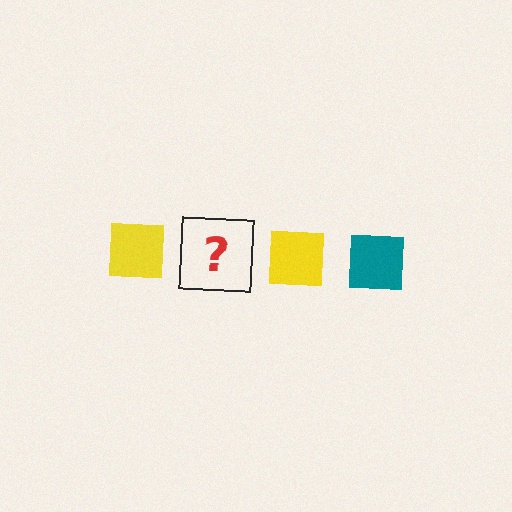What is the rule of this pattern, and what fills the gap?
The rule is that the pattern cycles through yellow, teal squares. The gap should be filled with a teal square.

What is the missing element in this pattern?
The missing element is a teal square.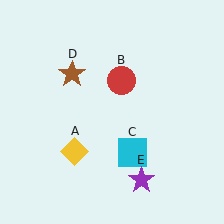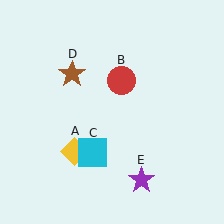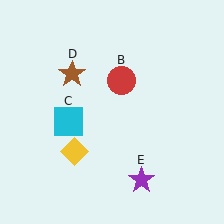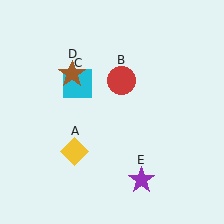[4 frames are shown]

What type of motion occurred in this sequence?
The cyan square (object C) rotated clockwise around the center of the scene.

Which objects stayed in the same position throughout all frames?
Yellow diamond (object A) and red circle (object B) and brown star (object D) and purple star (object E) remained stationary.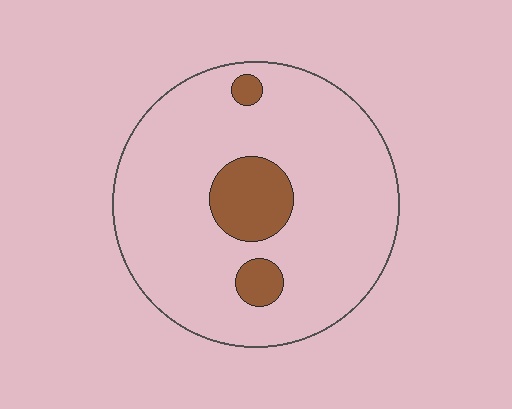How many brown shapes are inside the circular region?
3.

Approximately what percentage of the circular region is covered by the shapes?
Approximately 15%.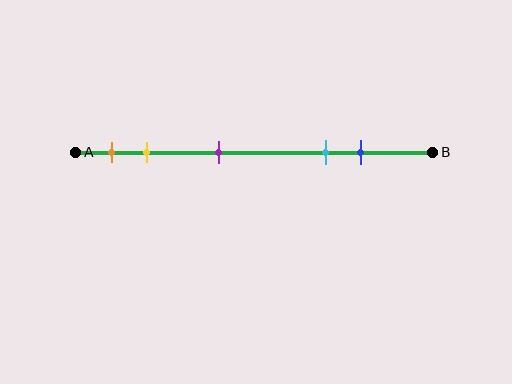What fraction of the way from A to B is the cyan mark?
The cyan mark is approximately 70% (0.7) of the way from A to B.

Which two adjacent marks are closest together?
The orange and yellow marks are the closest adjacent pair.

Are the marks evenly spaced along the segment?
No, the marks are not evenly spaced.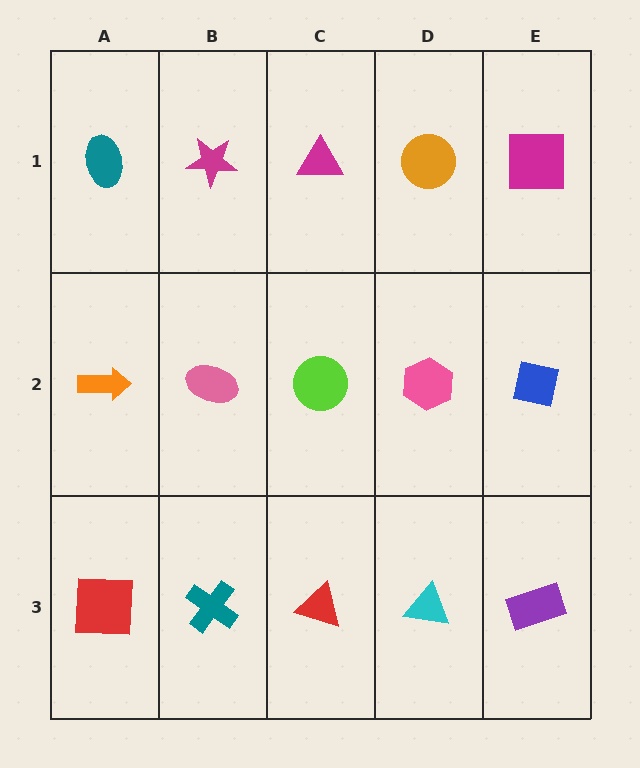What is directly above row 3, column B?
A pink ellipse.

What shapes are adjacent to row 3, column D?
A pink hexagon (row 2, column D), a red triangle (row 3, column C), a purple rectangle (row 3, column E).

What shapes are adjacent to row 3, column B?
A pink ellipse (row 2, column B), a red square (row 3, column A), a red triangle (row 3, column C).